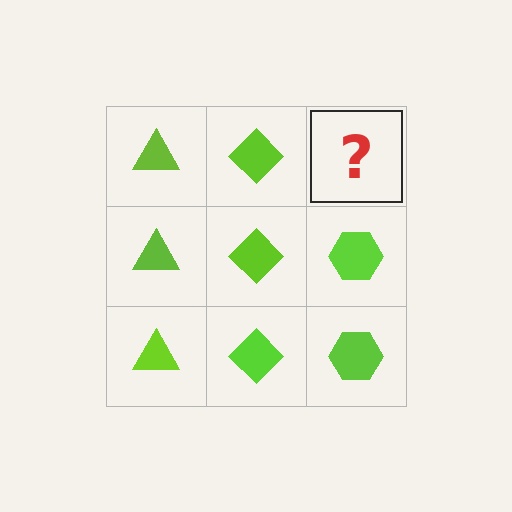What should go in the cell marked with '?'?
The missing cell should contain a lime hexagon.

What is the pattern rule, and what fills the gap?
The rule is that each column has a consistent shape. The gap should be filled with a lime hexagon.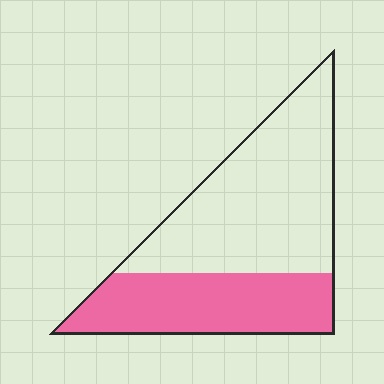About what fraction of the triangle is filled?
About three eighths (3/8).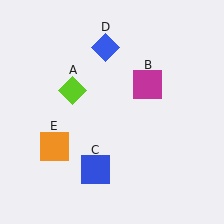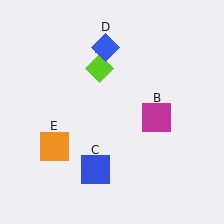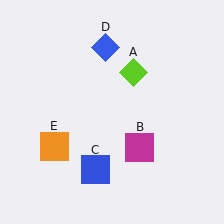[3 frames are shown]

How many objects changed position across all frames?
2 objects changed position: lime diamond (object A), magenta square (object B).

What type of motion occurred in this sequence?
The lime diamond (object A), magenta square (object B) rotated clockwise around the center of the scene.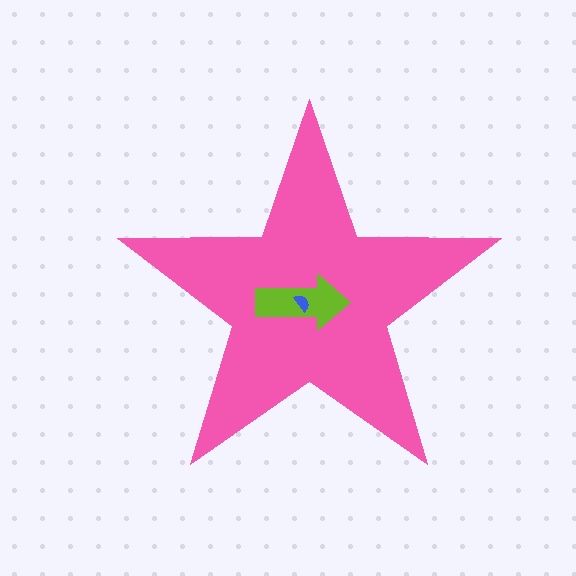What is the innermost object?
The blue semicircle.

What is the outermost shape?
The pink star.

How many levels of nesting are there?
3.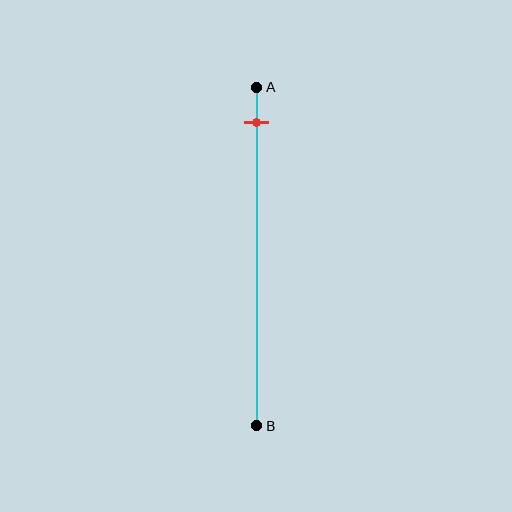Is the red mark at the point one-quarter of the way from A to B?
No, the mark is at about 10% from A, not at the 25% one-quarter point.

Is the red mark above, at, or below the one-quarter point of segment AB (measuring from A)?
The red mark is above the one-quarter point of segment AB.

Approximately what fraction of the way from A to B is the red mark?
The red mark is approximately 10% of the way from A to B.